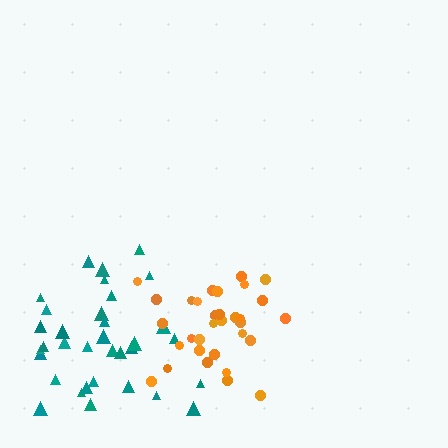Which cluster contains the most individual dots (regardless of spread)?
Teal (35).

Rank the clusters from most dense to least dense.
orange, teal.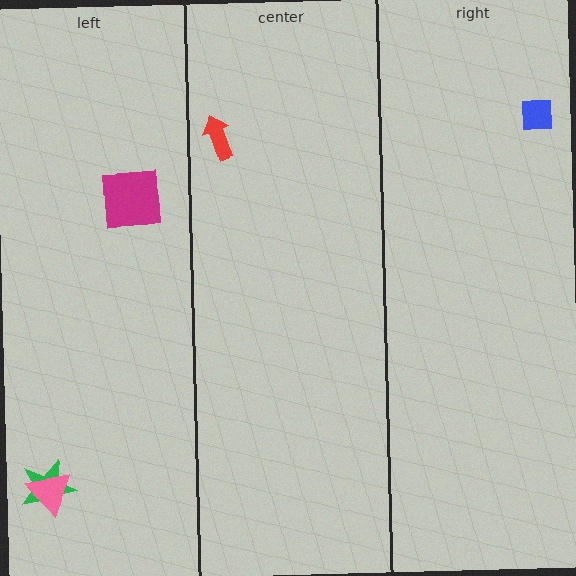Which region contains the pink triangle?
The left region.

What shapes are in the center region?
The red arrow.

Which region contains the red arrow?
The center region.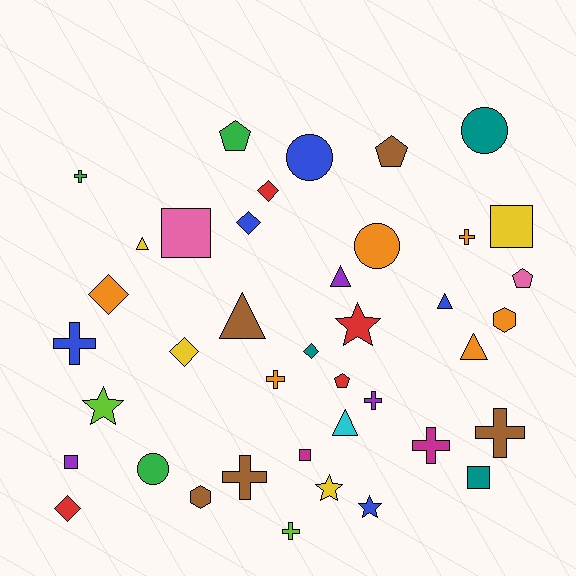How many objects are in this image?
There are 40 objects.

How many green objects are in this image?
There are 3 green objects.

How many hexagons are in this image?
There are 2 hexagons.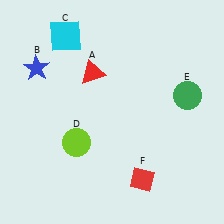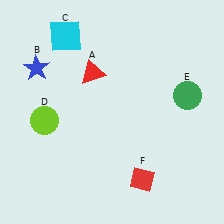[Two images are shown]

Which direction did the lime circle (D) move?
The lime circle (D) moved left.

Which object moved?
The lime circle (D) moved left.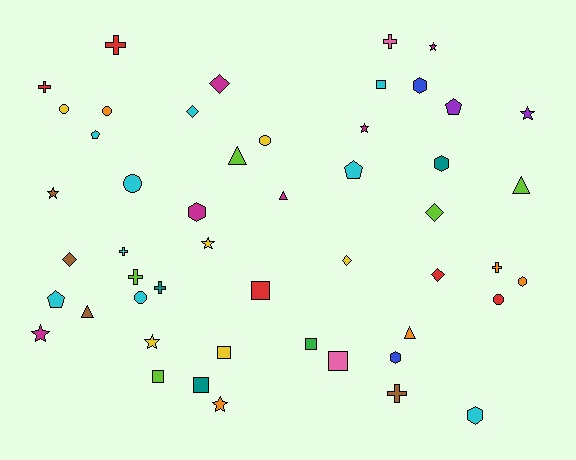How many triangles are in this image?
There are 5 triangles.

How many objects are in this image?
There are 50 objects.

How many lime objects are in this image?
There are 5 lime objects.